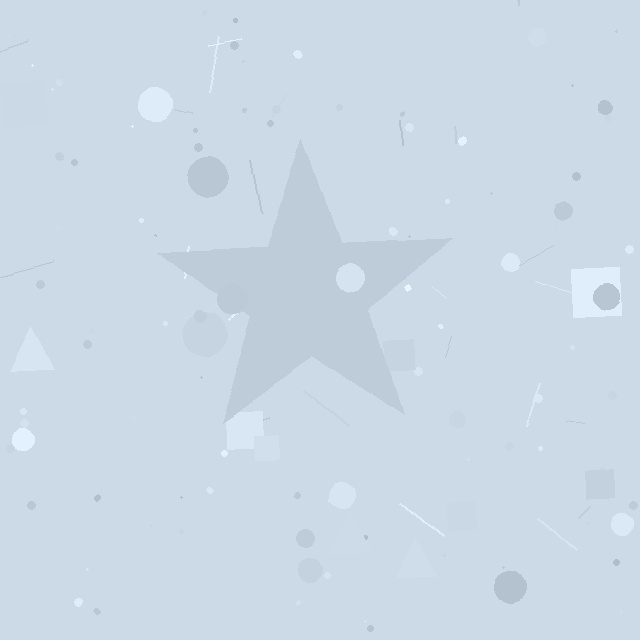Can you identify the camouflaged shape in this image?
The camouflaged shape is a star.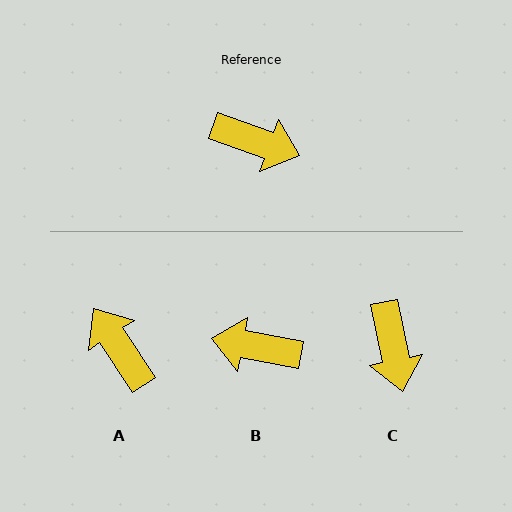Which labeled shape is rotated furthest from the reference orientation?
B, about 171 degrees away.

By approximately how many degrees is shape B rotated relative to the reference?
Approximately 171 degrees clockwise.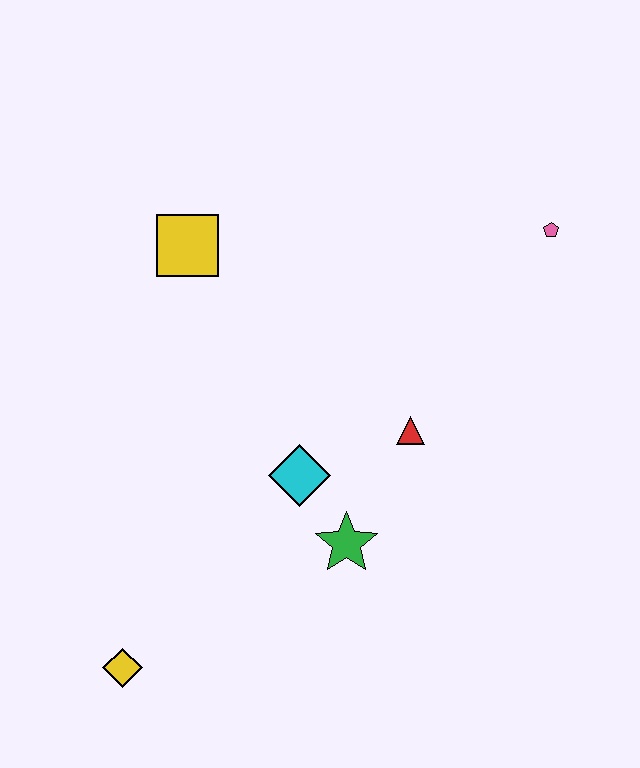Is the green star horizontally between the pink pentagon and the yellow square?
Yes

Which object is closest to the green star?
The cyan diamond is closest to the green star.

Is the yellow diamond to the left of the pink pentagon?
Yes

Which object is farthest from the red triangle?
The yellow diamond is farthest from the red triangle.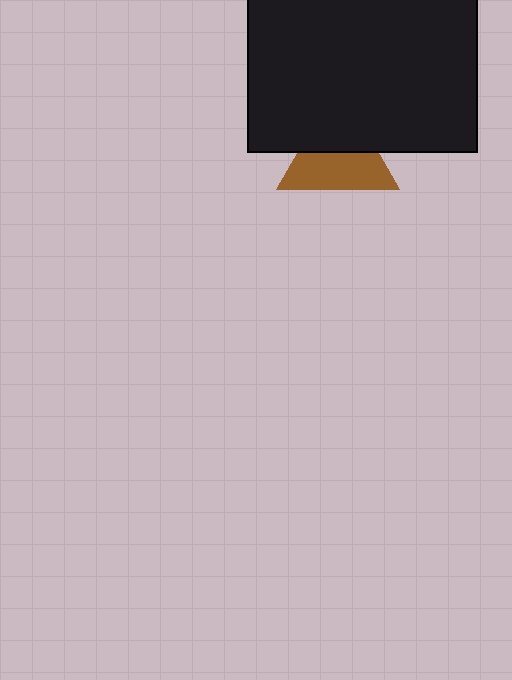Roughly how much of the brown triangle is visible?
About half of it is visible (roughly 56%).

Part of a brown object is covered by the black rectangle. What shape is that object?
It is a triangle.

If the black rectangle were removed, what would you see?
You would see the complete brown triangle.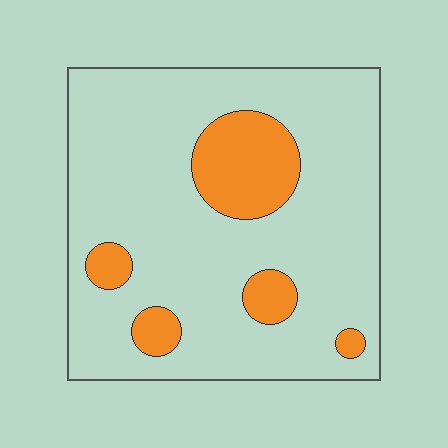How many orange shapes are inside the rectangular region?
5.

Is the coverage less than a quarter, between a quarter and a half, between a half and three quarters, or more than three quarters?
Less than a quarter.